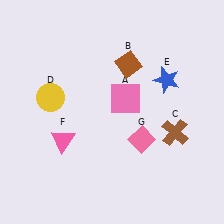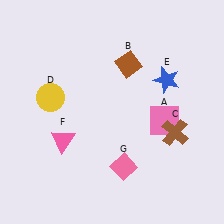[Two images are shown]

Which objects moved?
The objects that moved are: the pink square (A), the pink diamond (G).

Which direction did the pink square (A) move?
The pink square (A) moved right.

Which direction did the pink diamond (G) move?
The pink diamond (G) moved down.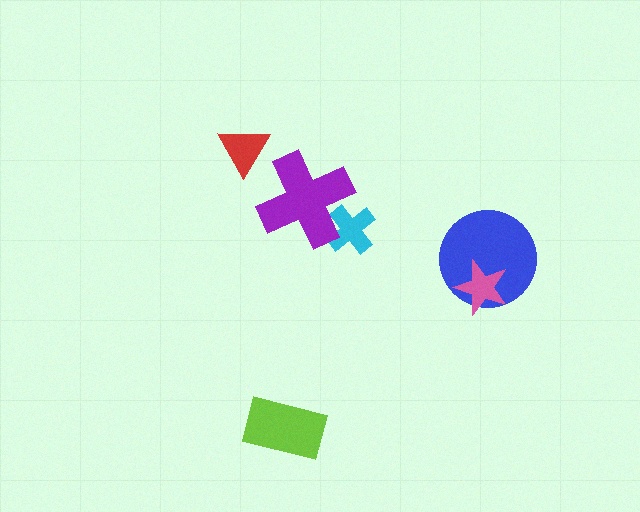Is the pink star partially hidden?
No, no other shape covers it.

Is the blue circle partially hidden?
Yes, it is partially covered by another shape.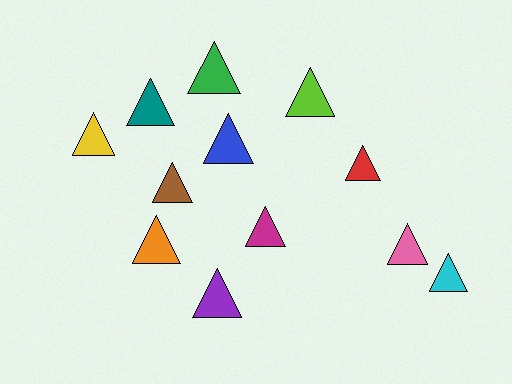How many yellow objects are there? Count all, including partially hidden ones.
There is 1 yellow object.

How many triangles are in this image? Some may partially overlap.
There are 12 triangles.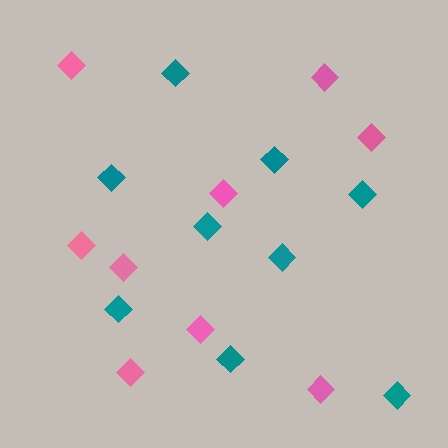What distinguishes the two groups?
There are 2 groups: one group of teal diamonds (9) and one group of pink diamonds (9).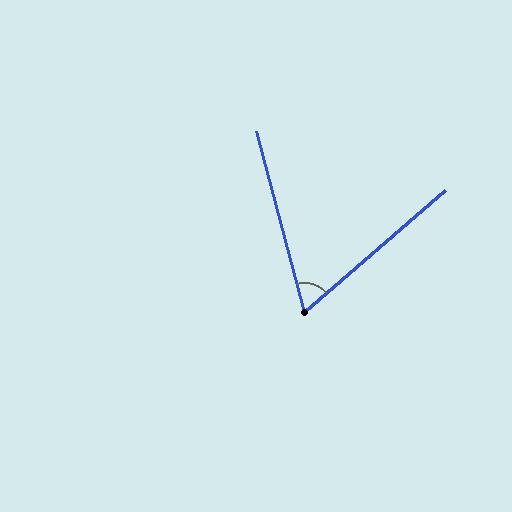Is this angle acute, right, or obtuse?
It is acute.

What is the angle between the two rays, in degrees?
Approximately 64 degrees.